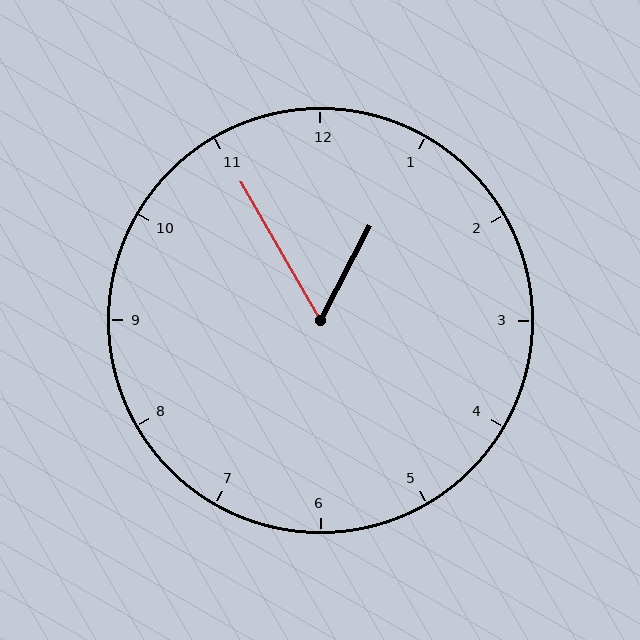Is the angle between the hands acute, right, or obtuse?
It is acute.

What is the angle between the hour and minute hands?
Approximately 58 degrees.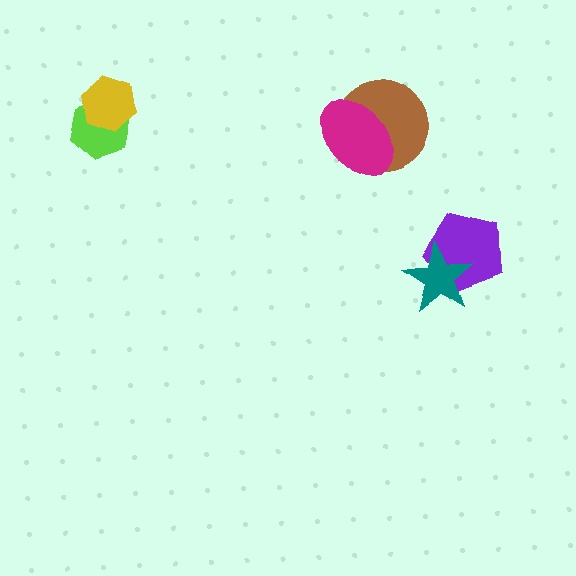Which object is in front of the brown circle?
The magenta ellipse is in front of the brown circle.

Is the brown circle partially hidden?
Yes, it is partially covered by another shape.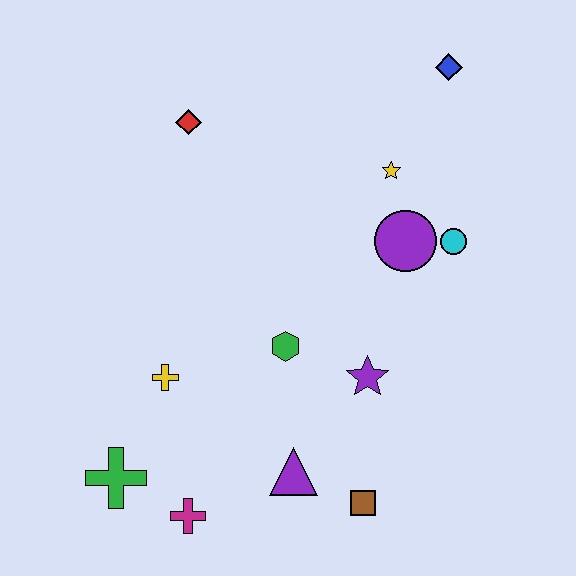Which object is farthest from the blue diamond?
The green cross is farthest from the blue diamond.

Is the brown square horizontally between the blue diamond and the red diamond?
Yes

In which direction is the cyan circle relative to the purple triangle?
The cyan circle is above the purple triangle.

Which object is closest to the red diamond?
The yellow star is closest to the red diamond.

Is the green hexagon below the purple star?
No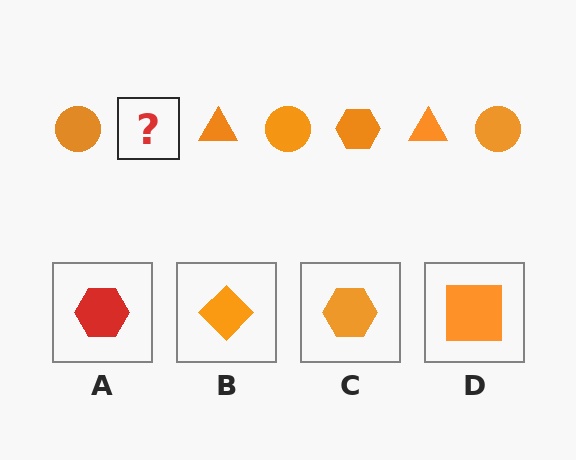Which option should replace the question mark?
Option C.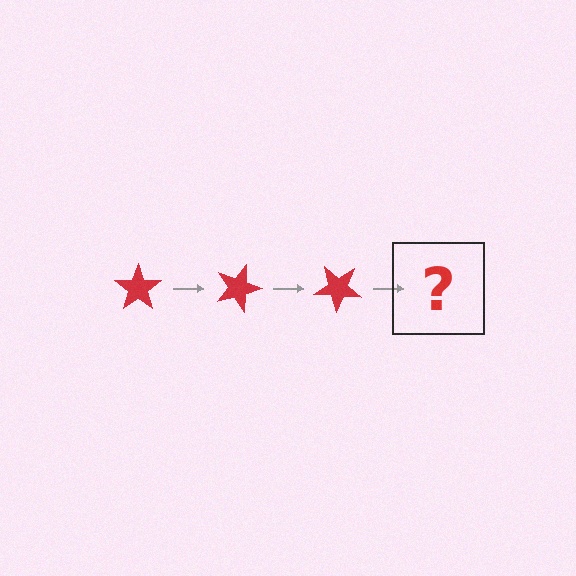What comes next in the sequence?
The next element should be a red star rotated 60 degrees.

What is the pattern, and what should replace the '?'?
The pattern is that the star rotates 20 degrees each step. The '?' should be a red star rotated 60 degrees.